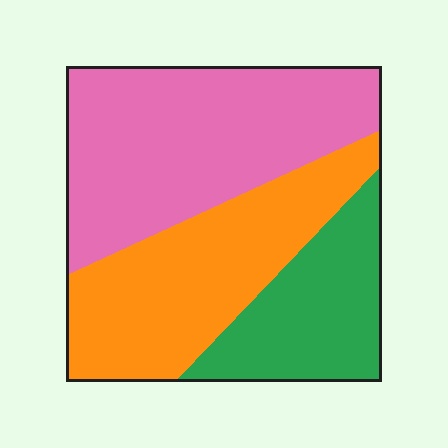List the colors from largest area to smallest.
From largest to smallest: pink, orange, green.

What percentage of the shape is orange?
Orange takes up about one third (1/3) of the shape.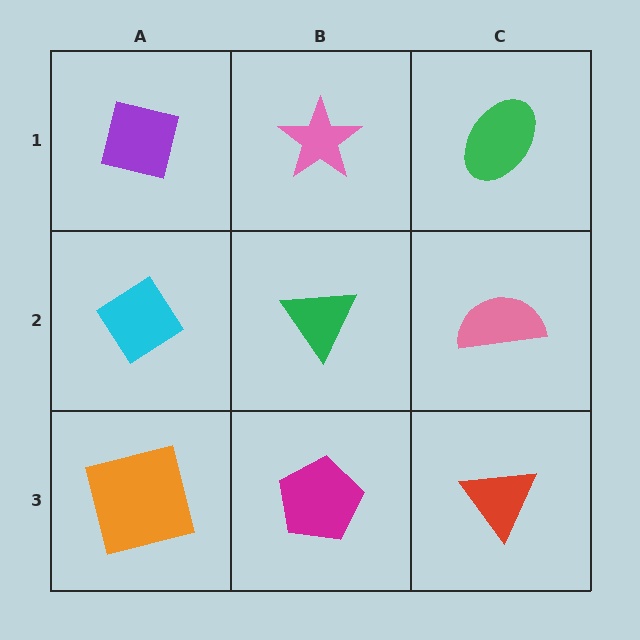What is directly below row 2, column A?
An orange square.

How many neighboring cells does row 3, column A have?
2.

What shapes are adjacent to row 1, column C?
A pink semicircle (row 2, column C), a pink star (row 1, column B).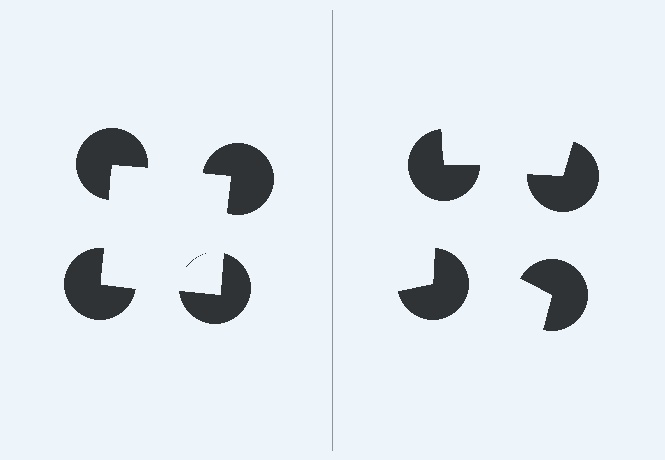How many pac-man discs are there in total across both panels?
8 — 4 on each side.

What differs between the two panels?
The pac-man discs are positioned identically on both sides; only the wedge orientations differ. On the left they align to a square; on the right they are misaligned.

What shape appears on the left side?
An illusory square.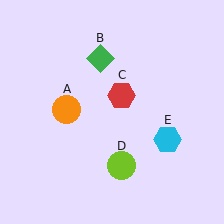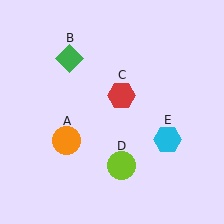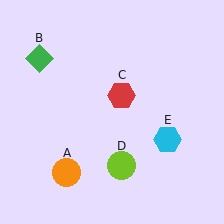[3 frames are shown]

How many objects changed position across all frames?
2 objects changed position: orange circle (object A), green diamond (object B).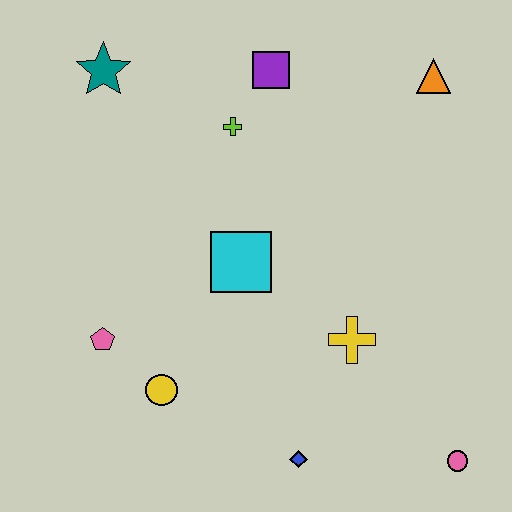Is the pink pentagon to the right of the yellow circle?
No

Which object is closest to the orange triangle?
The purple square is closest to the orange triangle.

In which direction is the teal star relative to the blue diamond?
The teal star is above the blue diamond.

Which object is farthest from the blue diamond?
The teal star is farthest from the blue diamond.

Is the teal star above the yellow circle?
Yes